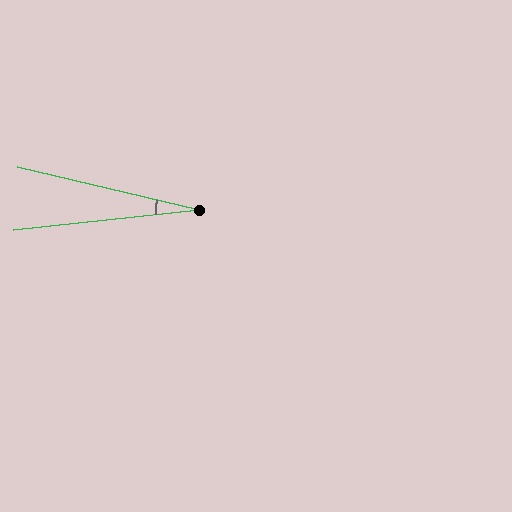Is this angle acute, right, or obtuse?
It is acute.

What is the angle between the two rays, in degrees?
Approximately 20 degrees.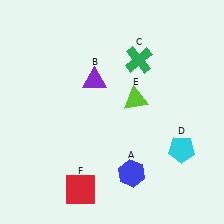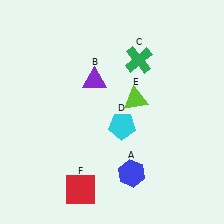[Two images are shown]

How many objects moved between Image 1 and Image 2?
1 object moved between the two images.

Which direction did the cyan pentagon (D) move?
The cyan pentagon (D) moved left.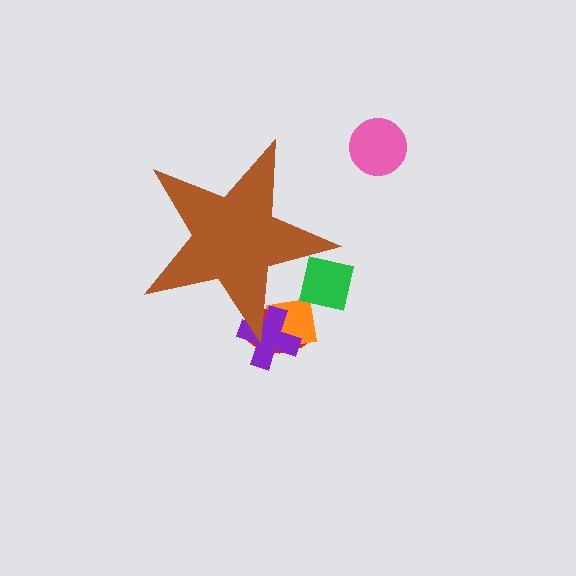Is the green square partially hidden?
Yes, the green square is partially hidden behind the brown star.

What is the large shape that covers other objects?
A brown star.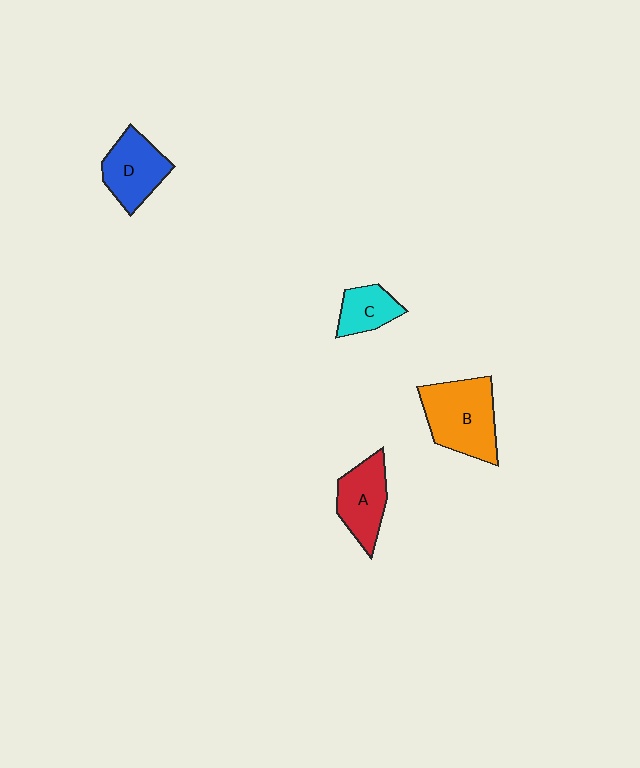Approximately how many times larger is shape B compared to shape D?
Approximately 1.4 times.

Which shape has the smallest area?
Shape C (cyan).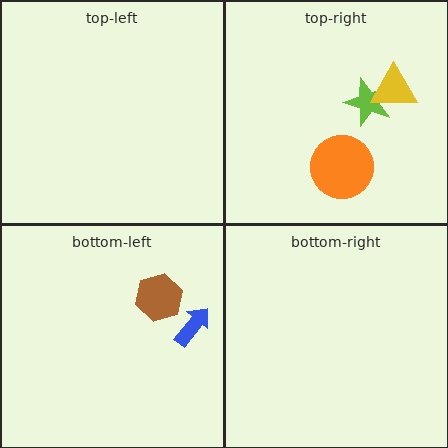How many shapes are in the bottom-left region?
2.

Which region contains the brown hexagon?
The bottom-left region.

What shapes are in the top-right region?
The lime star, the orange circle, the yellow triangle.